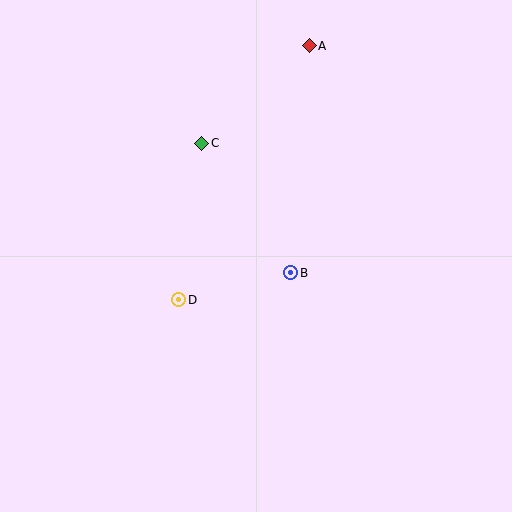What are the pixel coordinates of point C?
Point C is at (202, 143).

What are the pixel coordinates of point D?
Point D is at (179, 300).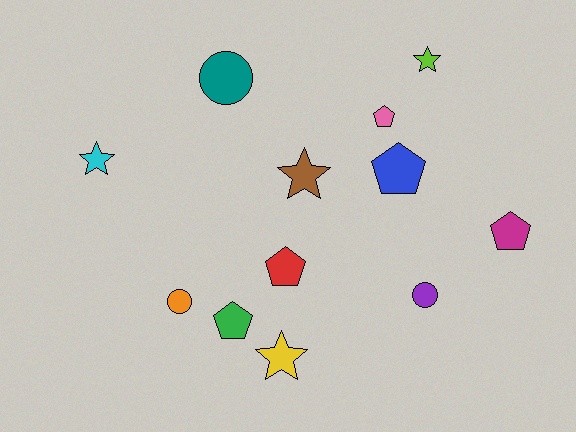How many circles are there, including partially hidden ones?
There are 3 circles.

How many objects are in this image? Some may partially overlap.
There are 12 objects.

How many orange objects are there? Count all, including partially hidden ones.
There is 1 orange object.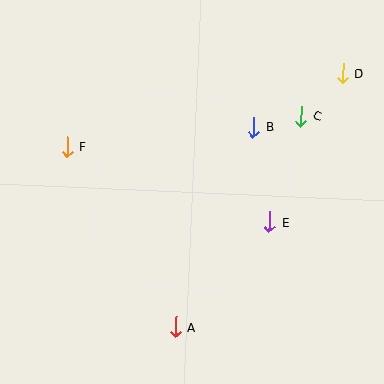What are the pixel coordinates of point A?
Point A is at (175, 327).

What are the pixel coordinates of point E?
Point E is at (270, 222).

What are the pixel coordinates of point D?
Point D is at (343, 73).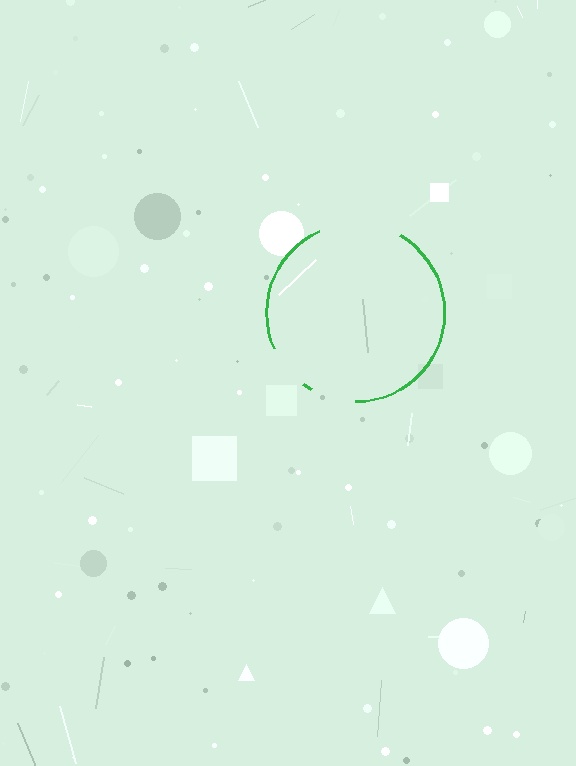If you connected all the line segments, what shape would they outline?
They would outline a circle.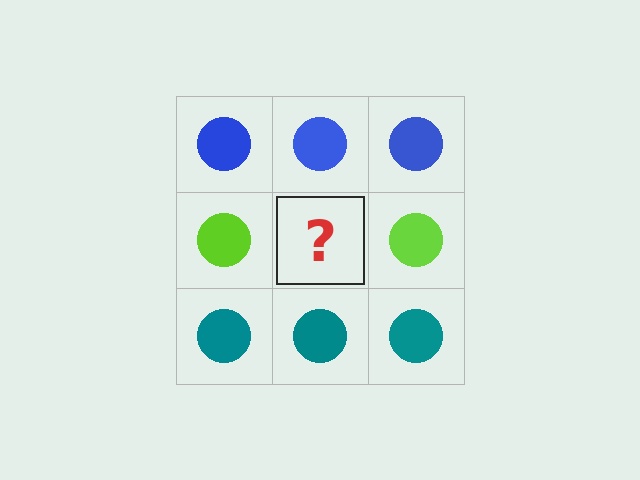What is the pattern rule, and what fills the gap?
The rule is that each row has a consistent color. The gap should be filled with a lime circle.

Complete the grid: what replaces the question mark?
The question mark should be replaced with a lime circle.